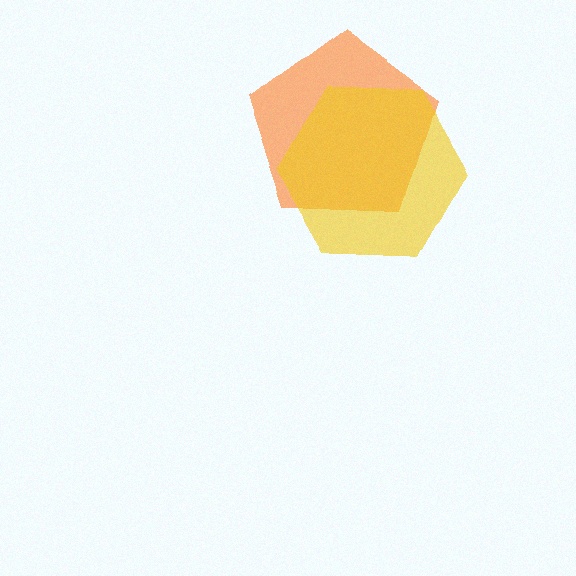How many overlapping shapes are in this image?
There are 2 overlapping shapes in the image.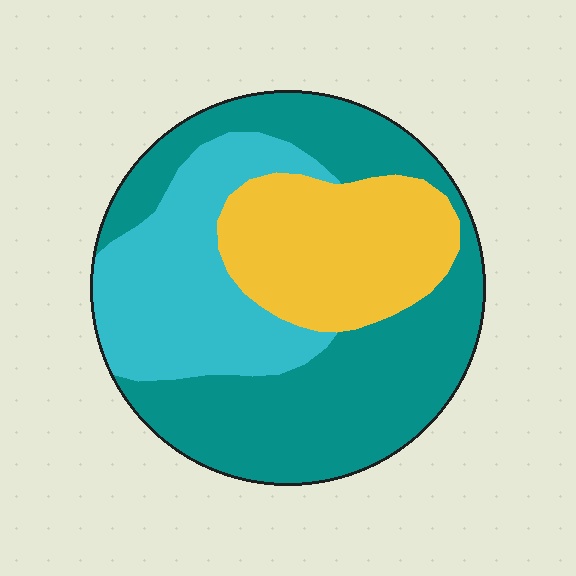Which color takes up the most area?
Teal, at roughly 50%.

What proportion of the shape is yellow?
Yellow takes up about one quarter (1/4) of the shape.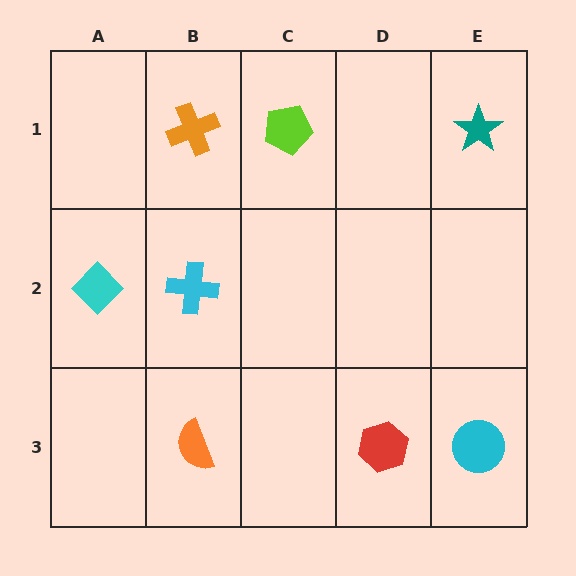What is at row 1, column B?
An orange cross.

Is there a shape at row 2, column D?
No, that cell is empty.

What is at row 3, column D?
A red hexagon.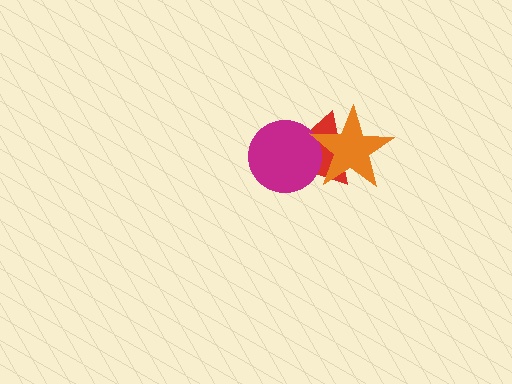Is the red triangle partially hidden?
Yes, it is partially covered by another shape.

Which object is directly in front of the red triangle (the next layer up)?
The magenta circle is directly in front of the red triangle.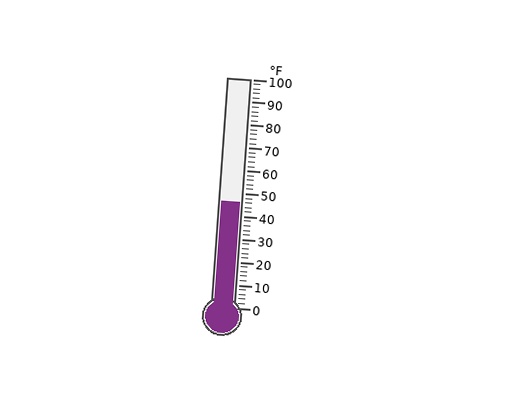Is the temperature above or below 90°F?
The temperature is below 90°F.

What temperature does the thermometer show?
The thermometer shows approximately 46°F.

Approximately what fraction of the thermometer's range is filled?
The thermometer is filled to approximately 45% of its range.